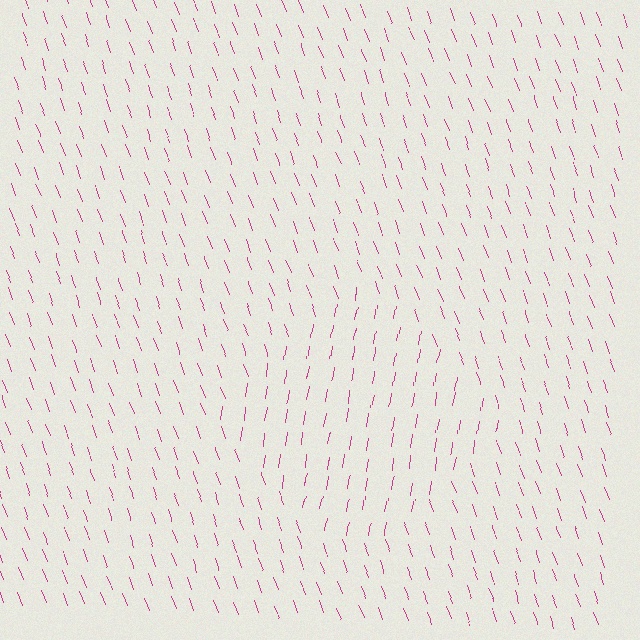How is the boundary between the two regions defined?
The boundary is defined purely by a change in line orientation (approximately 30 degrees difference). All lines are the same color and thickness.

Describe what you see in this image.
The image is filled with small magenta line segments. A diamond region in the image has lines oriented differently from the surrounding lines, creating a visible texture boundary.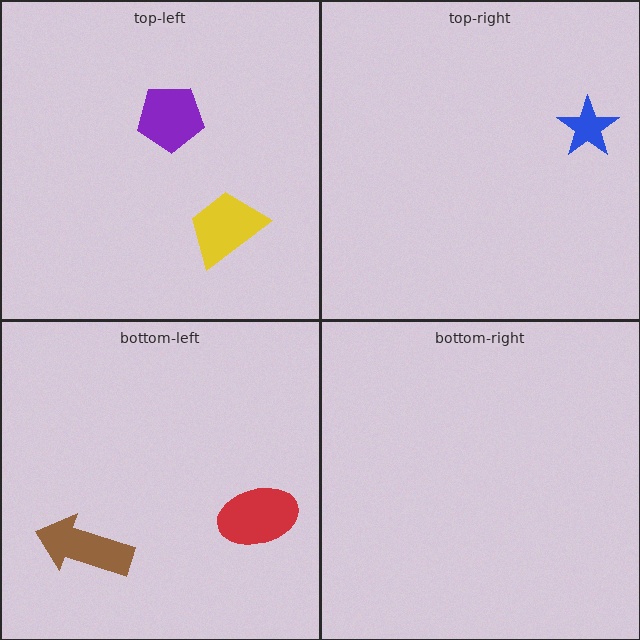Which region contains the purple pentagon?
The top-left region.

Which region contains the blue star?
The top-right region.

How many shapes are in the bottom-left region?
2.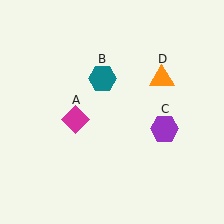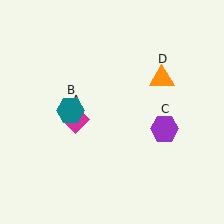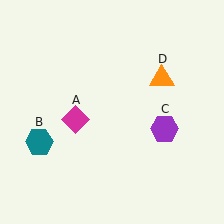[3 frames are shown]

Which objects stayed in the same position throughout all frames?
Magenta diamond (object A) and purple hexagon (object C) and orange triangle (object D) remained stationary.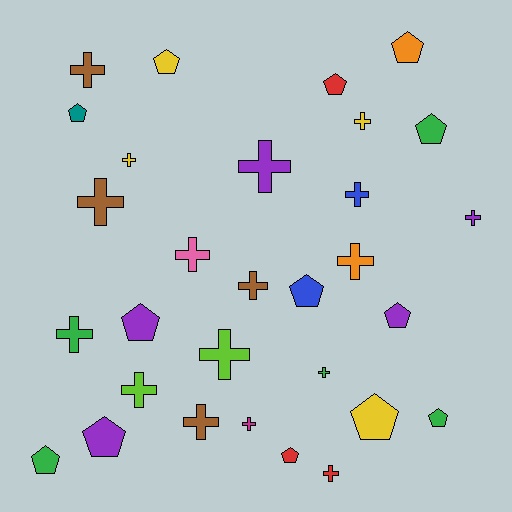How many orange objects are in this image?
There are 2 orange objects.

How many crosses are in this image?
There are 17 crosses.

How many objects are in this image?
There are 30 objects.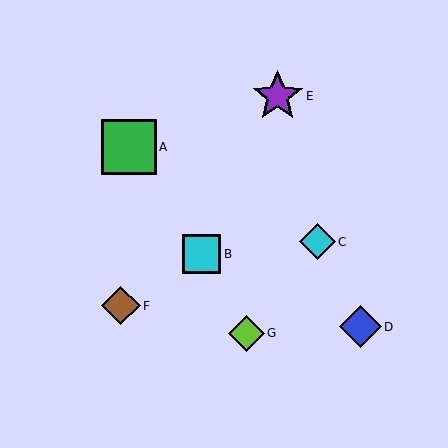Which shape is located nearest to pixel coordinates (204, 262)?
The cyan square (labeled B) at (202, 254) is nearest to that location.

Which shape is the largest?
The green square (labeled A) is the largest.